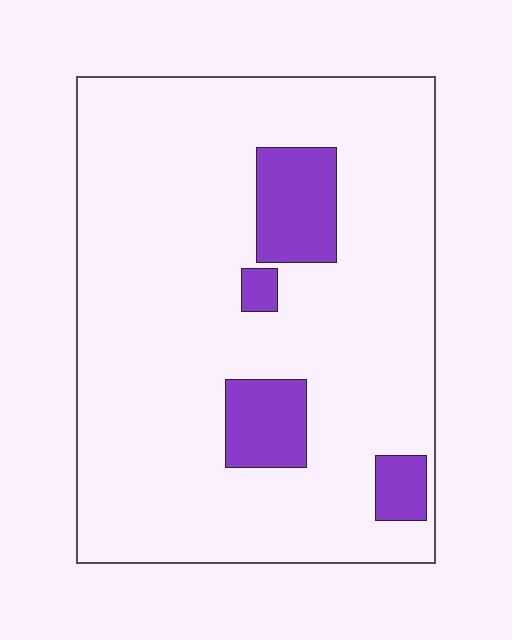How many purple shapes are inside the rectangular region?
4.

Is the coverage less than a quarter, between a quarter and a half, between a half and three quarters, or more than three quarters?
Less than a quarter.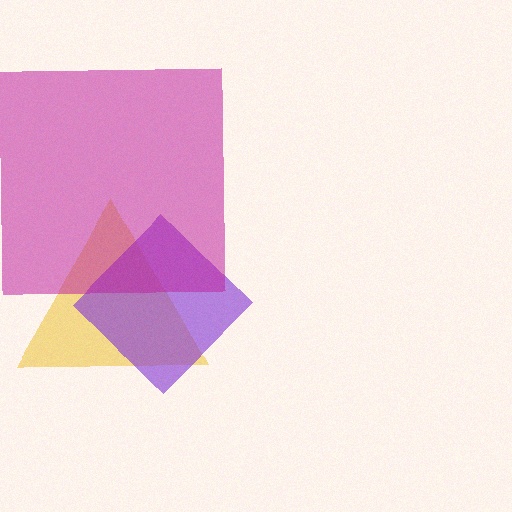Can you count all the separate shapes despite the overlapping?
Yes, there are 3 separate shapes.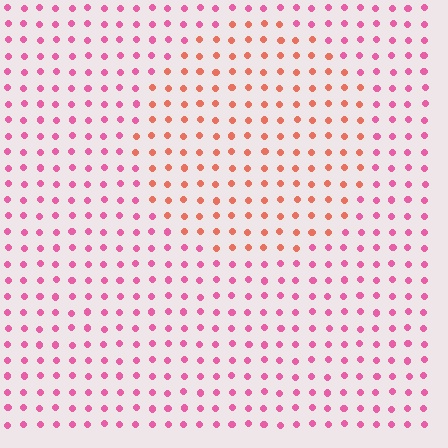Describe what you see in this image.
The image is filled with small pink elements in a uniform arrangement. A circle-shaped region is visible where the elements are tinted to a slightly different hue, forming a subtle color boundary.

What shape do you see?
I see a circle.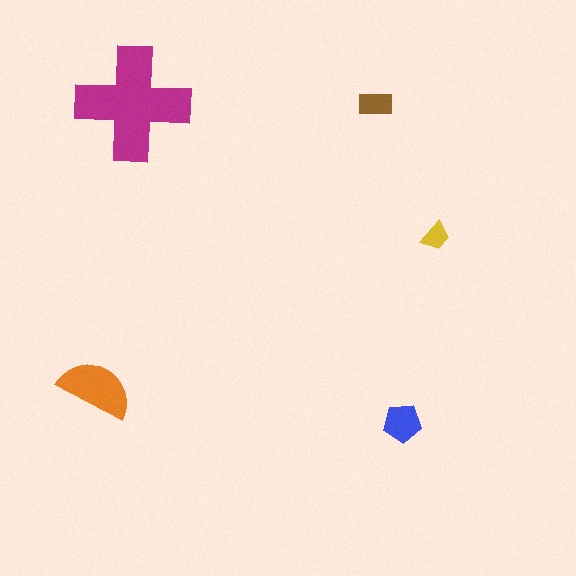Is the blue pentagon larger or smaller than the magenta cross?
Smaller.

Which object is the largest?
The magenta cross.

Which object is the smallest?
The yellow trapezoid.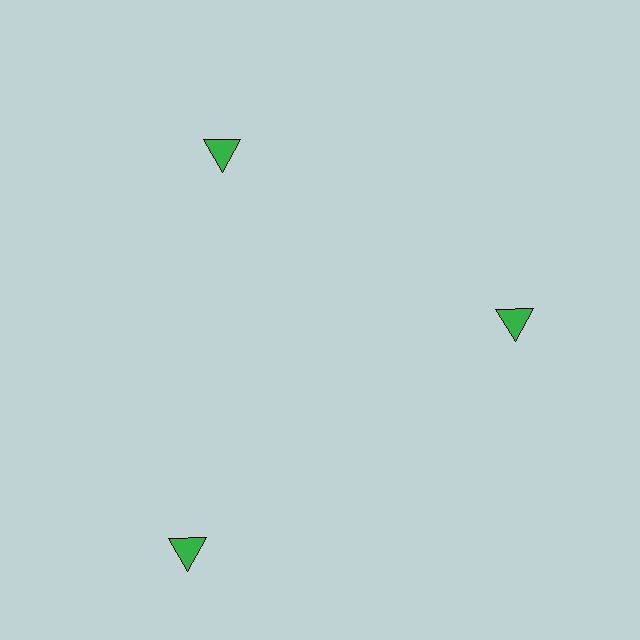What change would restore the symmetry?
The symmetry would be restored by moving it inward, back onto the ring so that all 3 triangles sit at equal angles and equal distance from the center.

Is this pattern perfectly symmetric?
No. The 3 green triangles are arranged in a ring, but one element near the 7 o'clock position is pushed outward from the center, breaking the 3-fold rotational symmetry.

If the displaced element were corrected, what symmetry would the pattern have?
It would have 3-fold rotational symmetry — the pattern would map onto itself every 120 degrees.